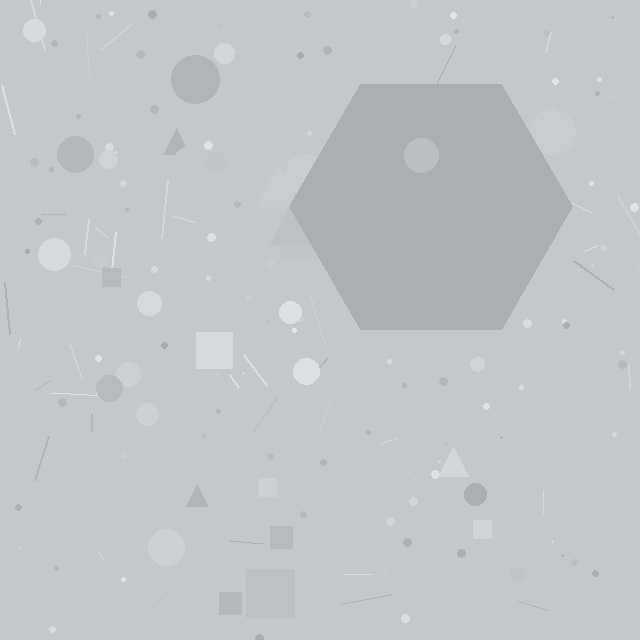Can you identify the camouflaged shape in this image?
The camouflaged shape is a hexagon.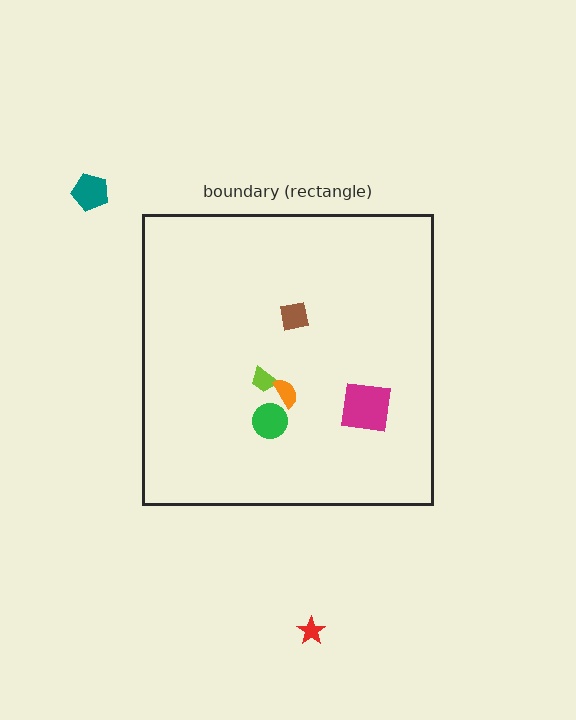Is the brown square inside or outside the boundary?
Inside.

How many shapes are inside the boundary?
5 inside, 2 outside.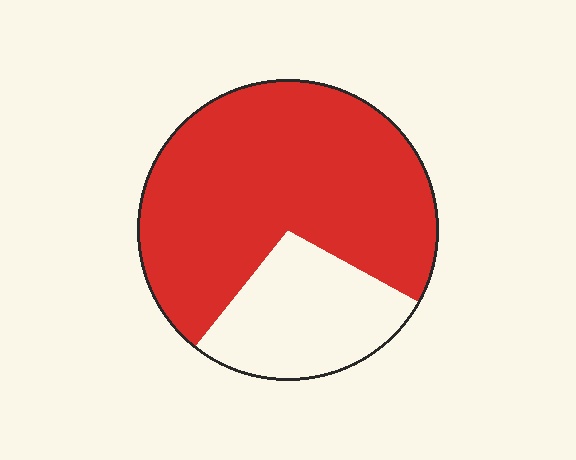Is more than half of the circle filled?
Yes.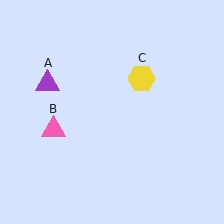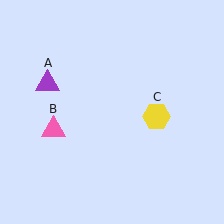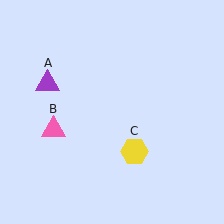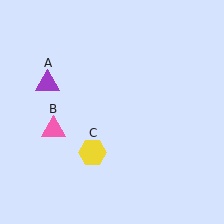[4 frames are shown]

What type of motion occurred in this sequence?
The yellow hexagon (object C) rotated clockwise around the center of the scene.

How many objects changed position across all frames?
1 object changed position: yellow hexagon (object C).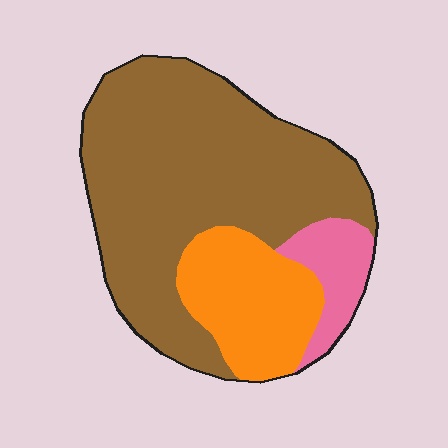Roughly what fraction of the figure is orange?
Orange covers about 20% of the figure.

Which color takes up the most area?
Brown, at roughly 70%.